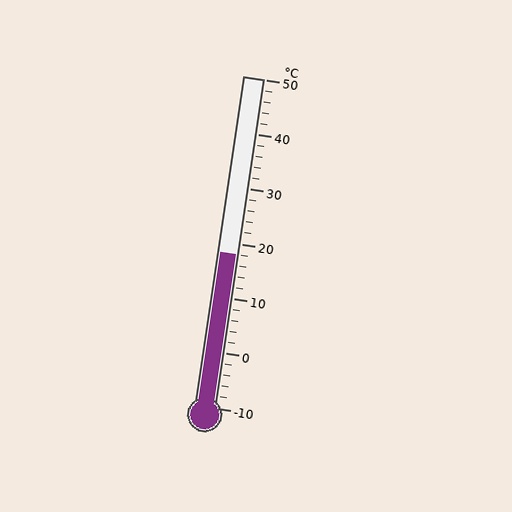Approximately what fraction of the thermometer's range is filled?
The thermometer is filled to approximately 45% of its range.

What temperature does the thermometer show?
The thermometer shows approximately 18°C.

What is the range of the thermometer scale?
The thermometer scale ranges from -10°C to 50°C.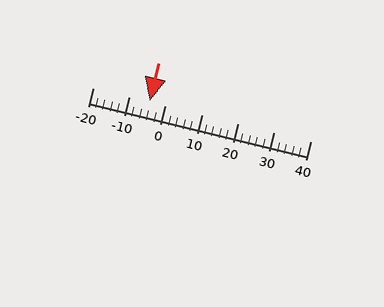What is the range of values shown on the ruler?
The ruler shows values from -20 to 40.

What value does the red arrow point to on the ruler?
The red arrow points to approximately -4.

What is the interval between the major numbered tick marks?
The major tick marks are spaced 10 units apart.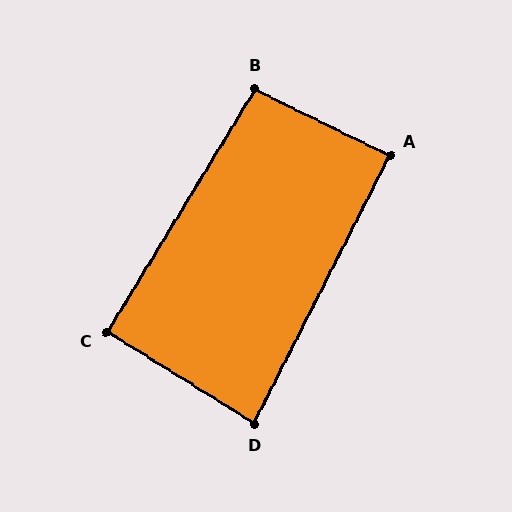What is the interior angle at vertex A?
Approximately 89 degrees (approximately right).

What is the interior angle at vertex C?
Approximately 91 degrees (approximately right).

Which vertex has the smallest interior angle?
D, at approximately 85 degrees.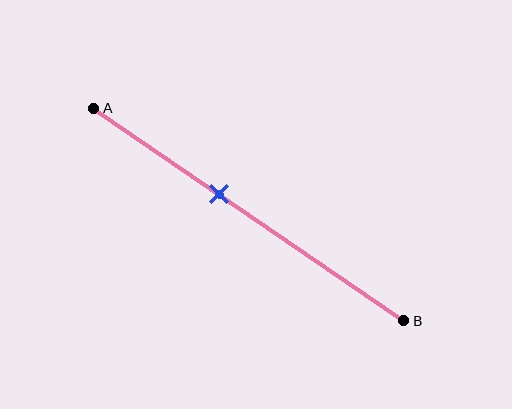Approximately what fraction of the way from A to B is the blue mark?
The blue mark is approximately 40% of the way from A to B.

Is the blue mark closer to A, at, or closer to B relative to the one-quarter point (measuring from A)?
The blue mark is closer to point B than the one-quarter point of segment AB.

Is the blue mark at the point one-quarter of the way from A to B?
No, the mark is at about 40% from A, not at the 25% one-quarter point.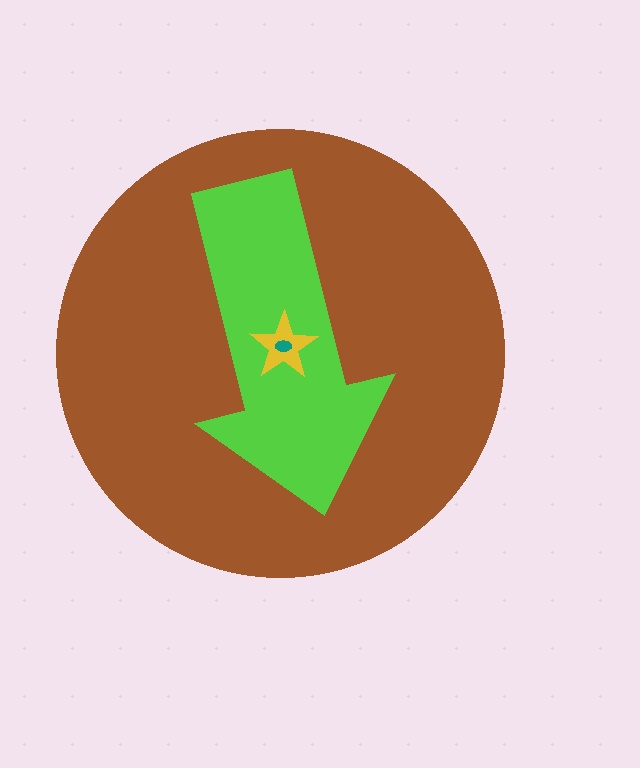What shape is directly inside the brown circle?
The lime arrow.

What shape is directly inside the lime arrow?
The yellow star.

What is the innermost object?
The teal ellipse.